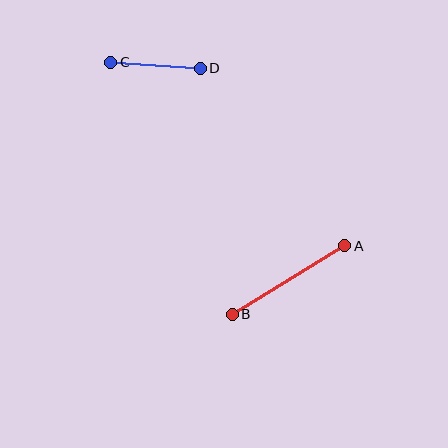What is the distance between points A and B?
The distance is approximately 132 pixels.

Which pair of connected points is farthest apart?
Points A and B are farthest apart.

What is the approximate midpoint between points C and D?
The midpoint is at approximately (155, 65) pixels.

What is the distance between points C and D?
The distance is approximately 90 pixels.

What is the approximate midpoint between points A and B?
The midpoint is at approximately (289, 280) pixels.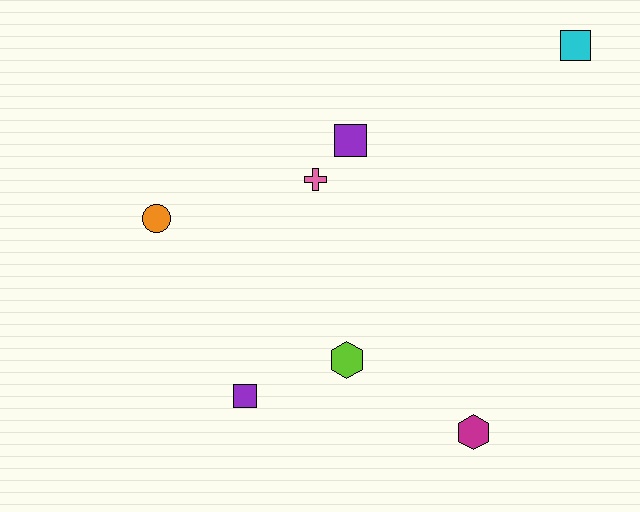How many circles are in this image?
There is 1 circle.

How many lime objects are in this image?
There is 1 lime object.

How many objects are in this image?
There are 7 objects.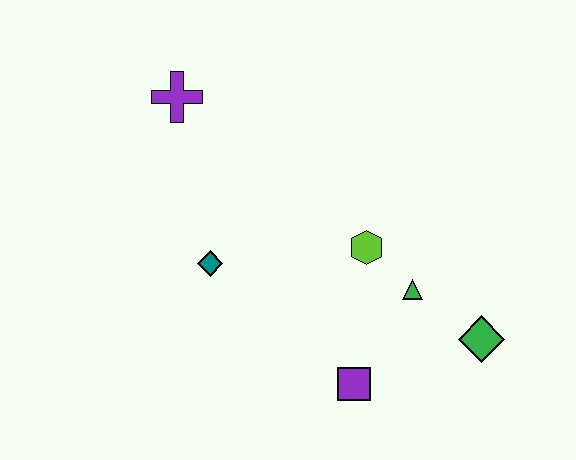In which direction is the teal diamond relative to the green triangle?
The teal diamond is to the left of the green triangle.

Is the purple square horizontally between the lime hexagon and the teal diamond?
Yes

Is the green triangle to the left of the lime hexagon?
No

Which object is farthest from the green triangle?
The purple cross is farthest from the green triangle.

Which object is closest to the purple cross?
The teal diamond is closest to the purple cross.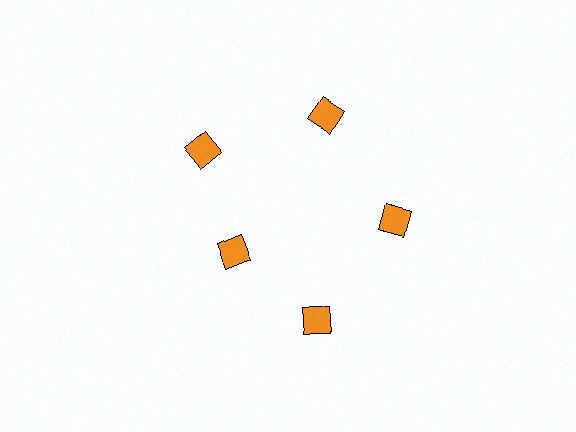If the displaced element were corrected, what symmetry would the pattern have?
It would have 5-fold rotational symmetry — the pattern would map onto itself every 72 degrees.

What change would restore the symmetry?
The symmetry would be restored by moving it outward, back onto the ring so that all 5 diamonds sit at equal angles and equal distance from the center.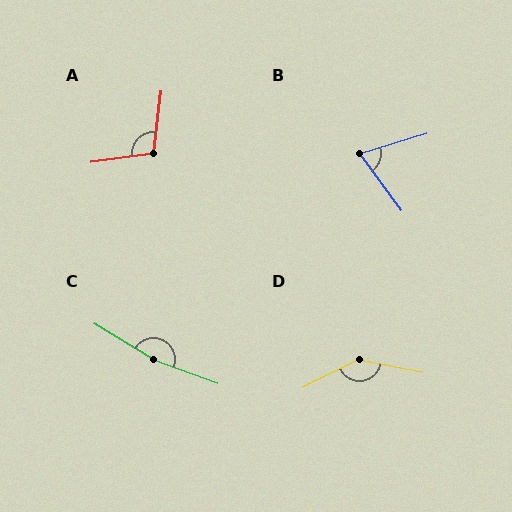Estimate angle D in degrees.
Approximately 142 degrees.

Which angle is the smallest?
B, at approximately 71 degrees.